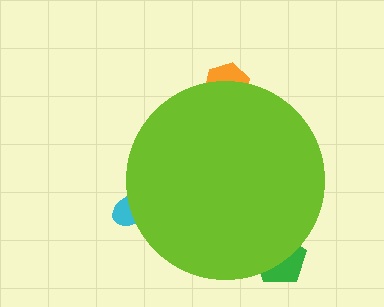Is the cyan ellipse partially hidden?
Yes, the cyan ellipse is partially hidden behind the lime circle.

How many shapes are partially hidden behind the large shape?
3 shapes are partially hidden.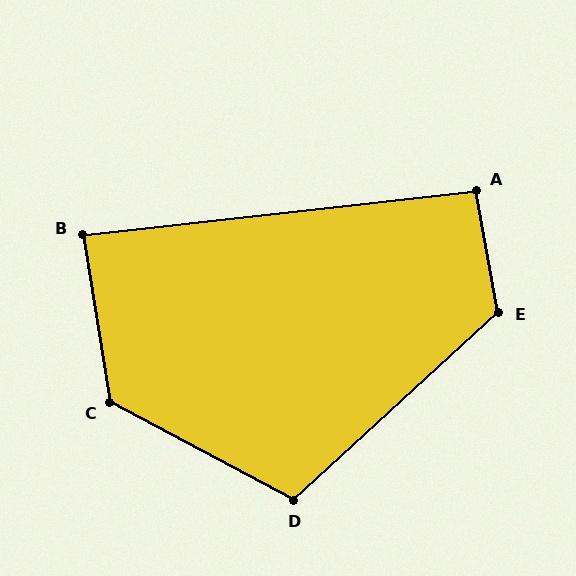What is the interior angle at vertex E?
Approximately 122 degrees (obtuse).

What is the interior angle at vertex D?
Approximately 110 degrees (obtuse).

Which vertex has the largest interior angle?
C, at approximately 127 degrees.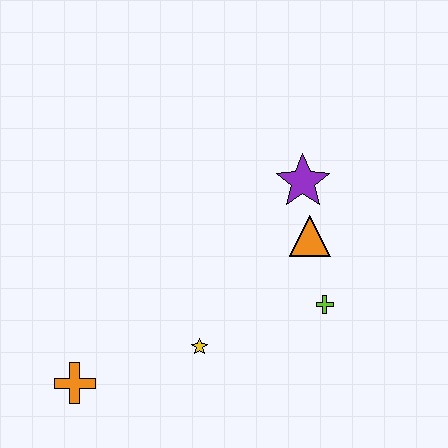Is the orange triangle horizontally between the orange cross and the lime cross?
Yes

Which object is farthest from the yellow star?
The purple star is farthest from the yellow star.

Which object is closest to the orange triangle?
The purple star is closest to the orange triangle.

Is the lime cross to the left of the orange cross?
No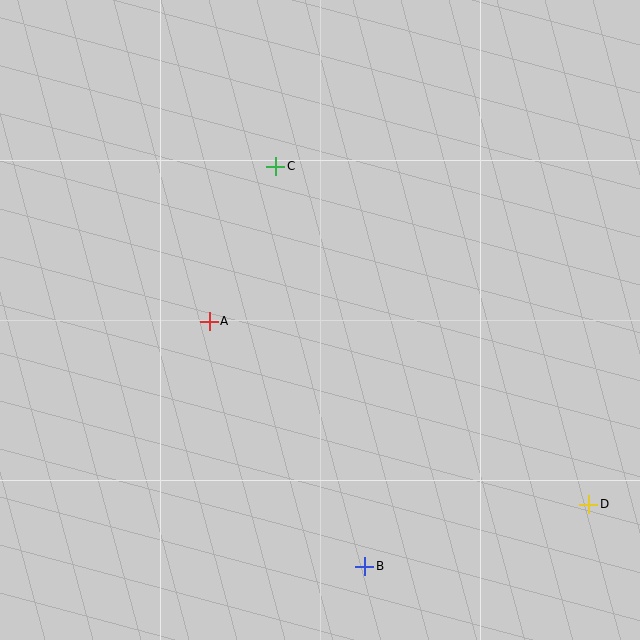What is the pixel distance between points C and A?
The distance between C and A is 169 pixels.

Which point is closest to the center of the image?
Point A at (209, 321) is closest to the center.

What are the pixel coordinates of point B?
Point B is at (364, 566).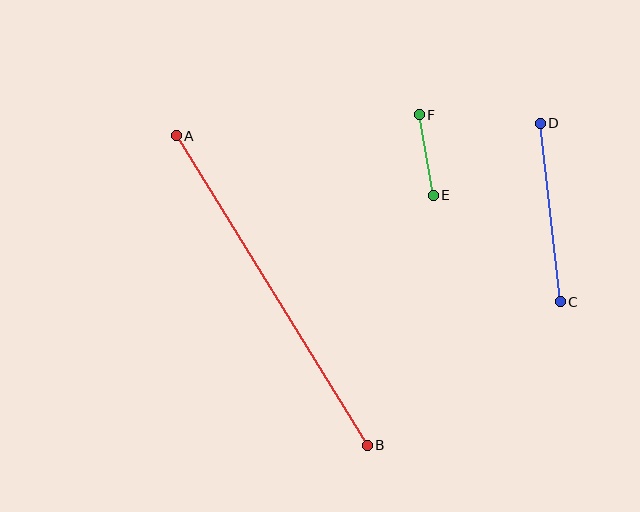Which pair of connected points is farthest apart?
Points A and B are farthest apart.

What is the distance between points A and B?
The distance is approximately 364 pixels.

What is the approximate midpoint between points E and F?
The midpoint is at approximately (426, 155) pixels.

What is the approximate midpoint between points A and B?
The midpoint is at approximately (272, 290) pixels.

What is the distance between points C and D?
The distance is approximately 179 pixels.